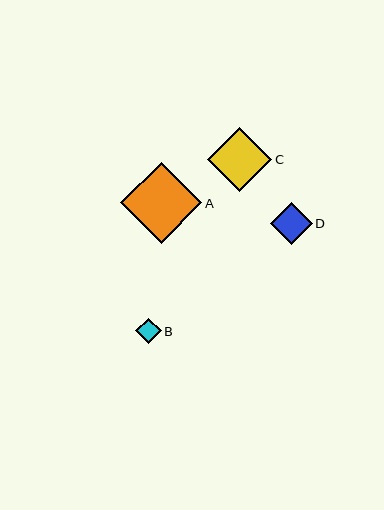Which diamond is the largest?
Diamond A is the largest with a size of approximately 81 pixels.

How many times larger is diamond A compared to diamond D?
Diamond A is approximately 1.9 times the size of diamond D.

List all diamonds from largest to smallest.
From largest to smallest: A, C, D, B.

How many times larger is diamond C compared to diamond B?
Diamond C is approximately 2.5 times the size of diamond B.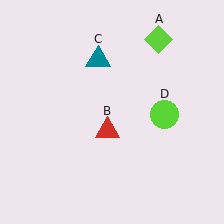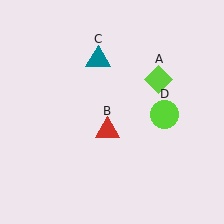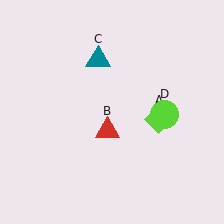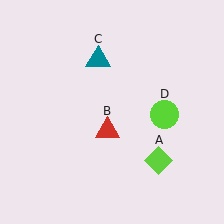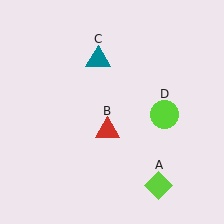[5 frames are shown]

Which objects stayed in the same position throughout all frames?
Red triangle (object B) and teal triangle (object C) and lime circle (object D) remained stationary.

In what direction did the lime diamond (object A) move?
The lime diamond (object A) moved down.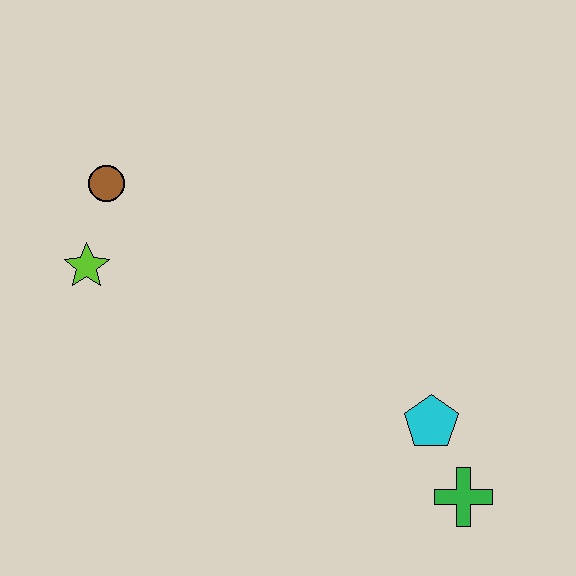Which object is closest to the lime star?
The brown circle is closest to the lime star.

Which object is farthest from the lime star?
The green cross is farthest from the lime star.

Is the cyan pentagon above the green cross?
Yes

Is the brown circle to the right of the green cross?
No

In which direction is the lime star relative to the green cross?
The lime star is to the left of the green cross.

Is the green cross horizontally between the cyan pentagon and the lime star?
No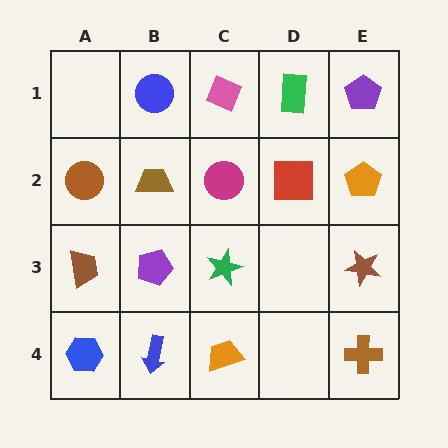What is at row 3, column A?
A brown trapezoid.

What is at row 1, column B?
A blue circle.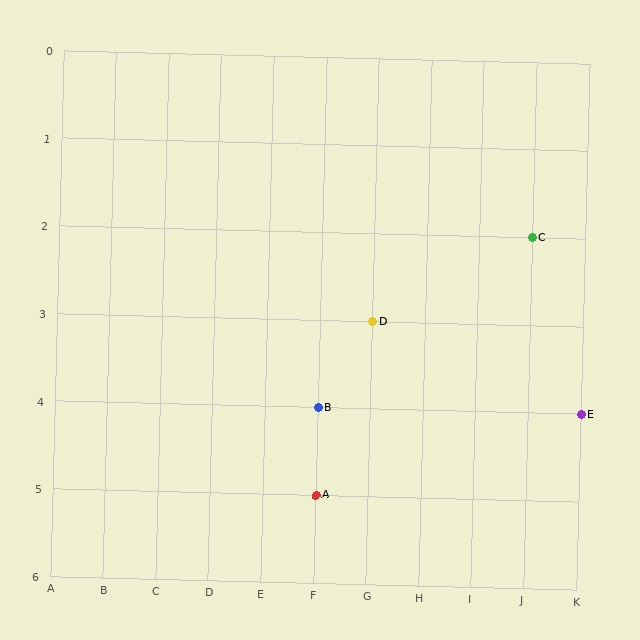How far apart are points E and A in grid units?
Points E and A are 5 columns and 1 row apart (about 5.1 grid units diagonally).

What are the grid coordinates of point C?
Point C is at grid coordinates (J, 2).